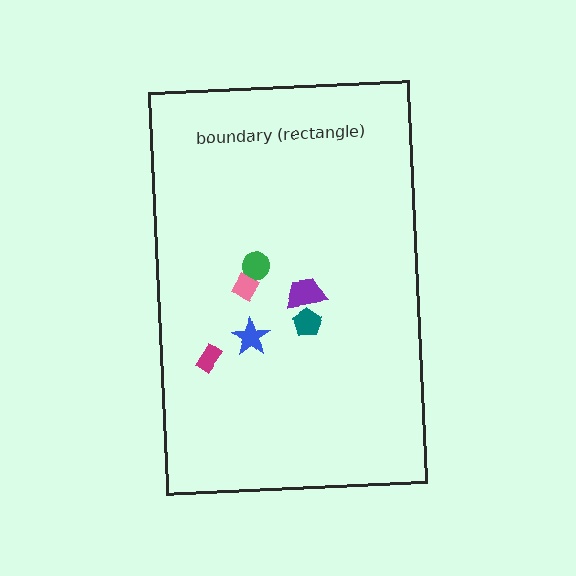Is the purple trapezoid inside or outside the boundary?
Inside.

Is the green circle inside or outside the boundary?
Inside.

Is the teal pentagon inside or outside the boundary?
Inside.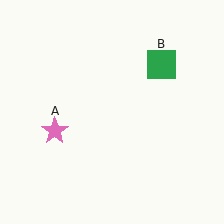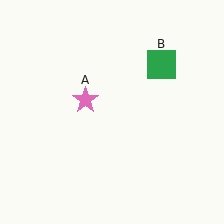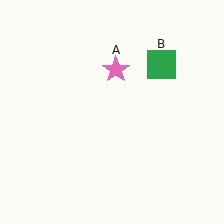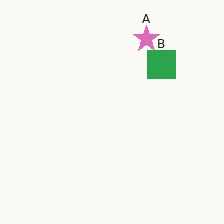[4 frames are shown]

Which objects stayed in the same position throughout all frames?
Green square (object B) remained stationary.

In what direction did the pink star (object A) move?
The pink star (object A) moved up and to the right.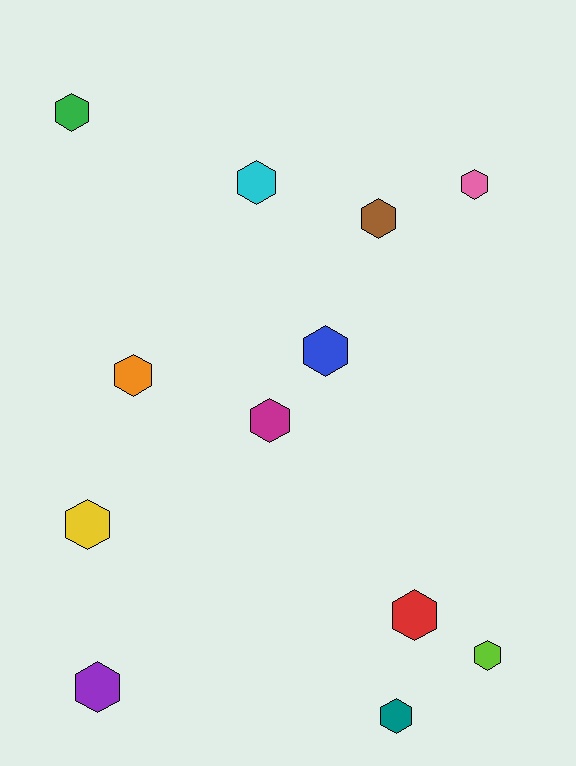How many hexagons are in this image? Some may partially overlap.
There are 12 hexagons.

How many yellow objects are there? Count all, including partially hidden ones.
There is 1 yellow object.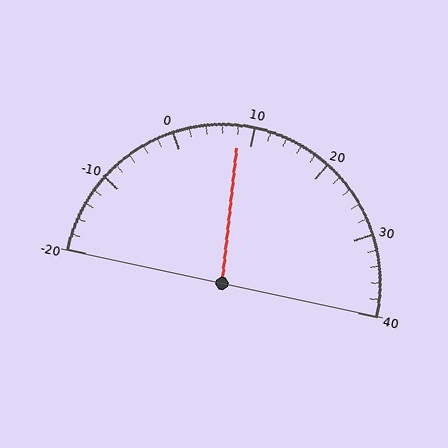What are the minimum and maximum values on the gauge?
The gauge ranges from -20 to 40.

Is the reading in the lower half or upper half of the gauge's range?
The reading is in the lower half of the range (-20 to 40).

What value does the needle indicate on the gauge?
The needle indicates approximately 8.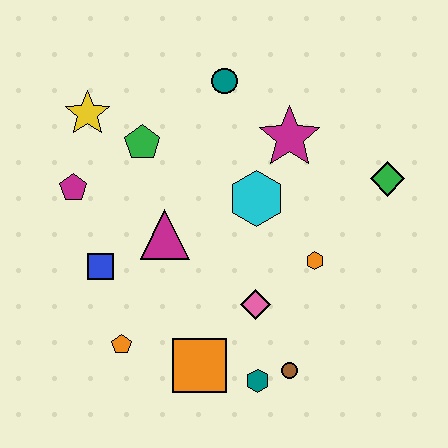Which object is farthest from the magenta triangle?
The green diamond is farthest from the magenta triangle.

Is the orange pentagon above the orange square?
Yes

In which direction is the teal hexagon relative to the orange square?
The teal hexagon is to the right of the orange square.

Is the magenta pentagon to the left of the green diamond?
Yes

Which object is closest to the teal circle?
The magenta star is closest to the teal circle.